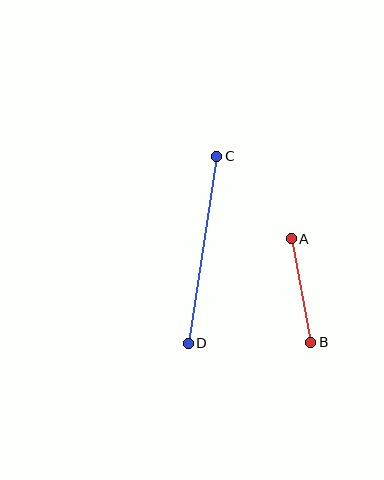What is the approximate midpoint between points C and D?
The midpoint is at approximately (202, 250) pixels.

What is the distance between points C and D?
The distance is approximately 189 pixels.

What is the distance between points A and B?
The distance is approximately 105 pixels.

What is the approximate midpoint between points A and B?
The midpoint is at approximately (301, 290) pixels.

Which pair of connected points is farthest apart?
Points C and D are farthest apart.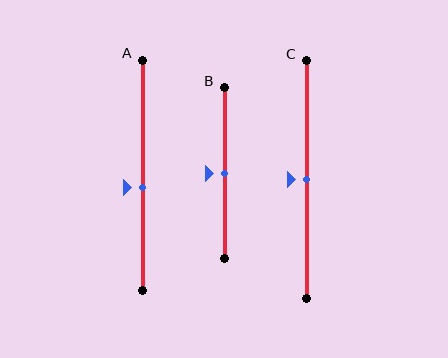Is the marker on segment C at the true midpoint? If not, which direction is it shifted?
Yes, the marker on segment C is at the true midpoint.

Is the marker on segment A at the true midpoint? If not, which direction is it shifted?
No, the marker on segment A is shifted downward by about 6% of the segment length.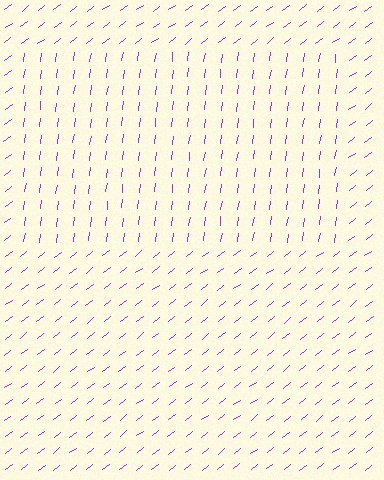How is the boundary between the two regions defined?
The boundary is defined purely by a change in line orientation (approximately 45 degrees difference). All lines are the same color and thickness.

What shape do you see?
I see a rectangle.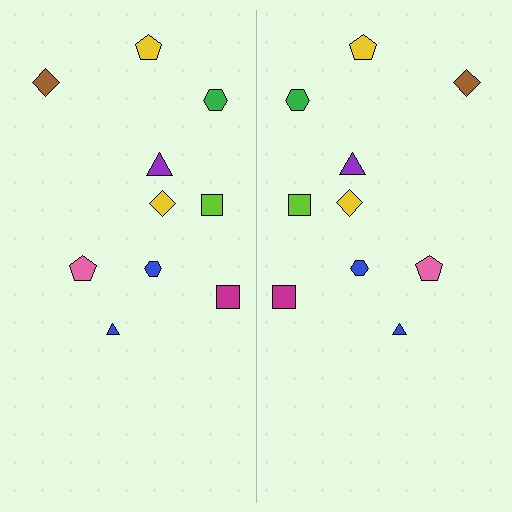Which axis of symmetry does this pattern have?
The pattern has a vertical axis of symmetry running through the center of the image.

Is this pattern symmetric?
Yes, this pattern has bilateral (reflection) symmetry.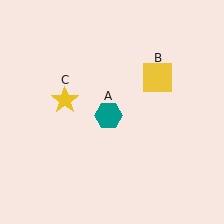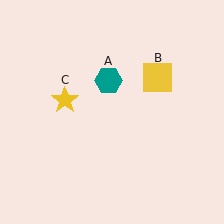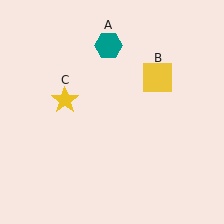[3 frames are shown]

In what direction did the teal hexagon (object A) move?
The teal hexagon (object A) moved up.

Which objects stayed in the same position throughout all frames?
Yellow square (object B) and yellow star (object C) remained stationary.